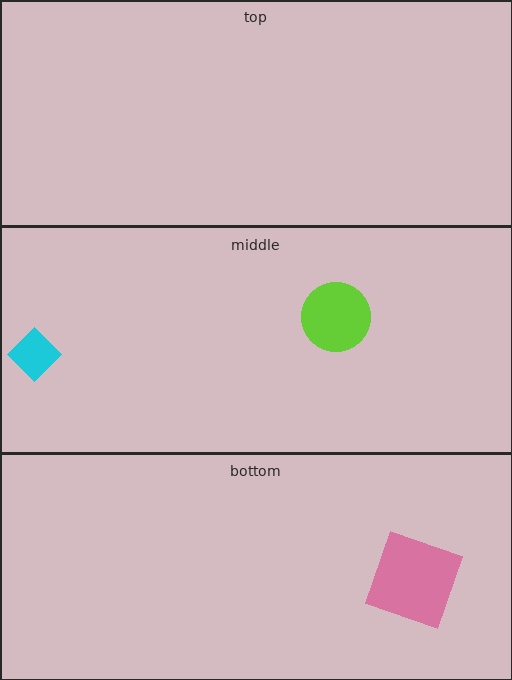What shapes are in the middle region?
The lime circle, the cyan diamond.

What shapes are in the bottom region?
The pink square.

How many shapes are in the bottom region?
1.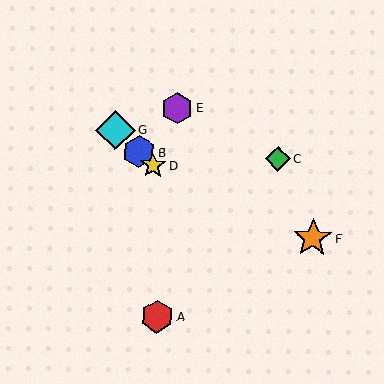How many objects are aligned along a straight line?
3 objects (B, D, G) are aligned along a straight line.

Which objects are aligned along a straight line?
Objects B, D, G are aligned along a straight line.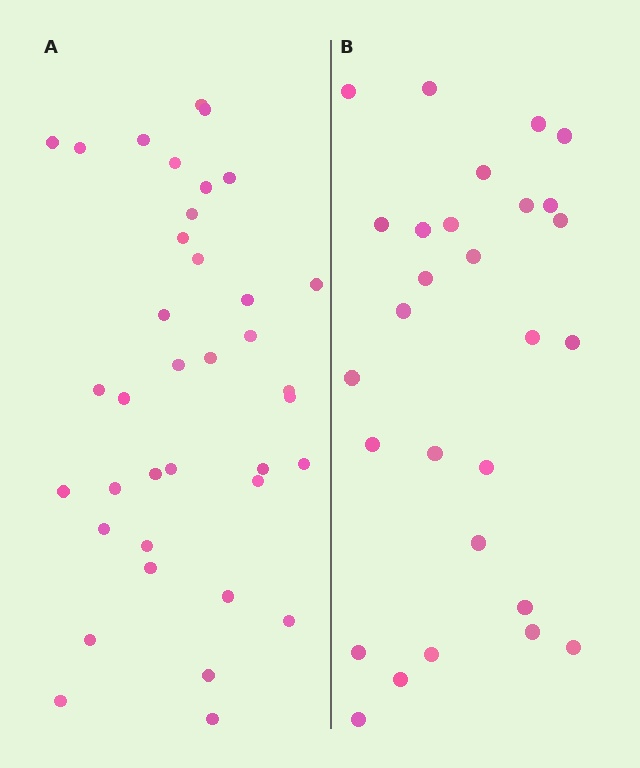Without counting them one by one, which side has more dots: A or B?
Region A (the left region) has more dots.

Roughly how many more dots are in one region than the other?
Region A has roughly 8 or so more dots than region B.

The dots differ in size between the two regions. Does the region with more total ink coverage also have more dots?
No. Region B has more total ink coverage because its dots are larger, but region A actually contains more individual dots. Total area can be misleading — the number of items is what matters here.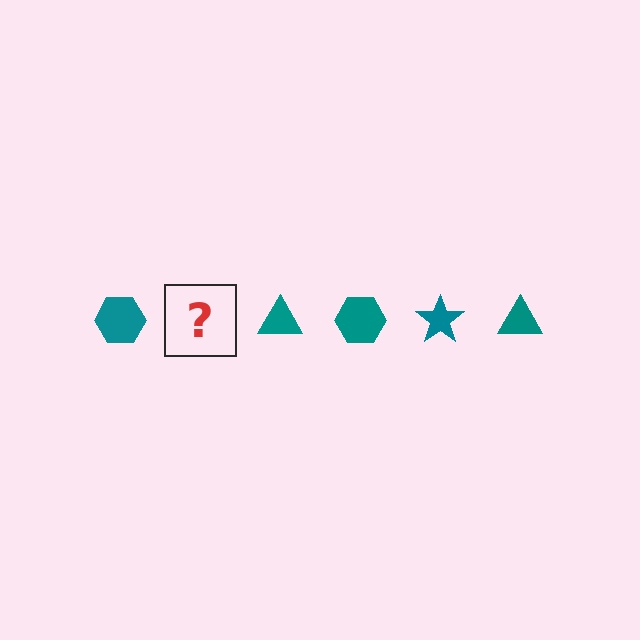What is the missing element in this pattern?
The missing element is a teal star.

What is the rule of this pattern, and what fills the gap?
The rule is that the pattern cycles through hexagon, star, triangle shapes in teal. The gap should be filled with a teal star.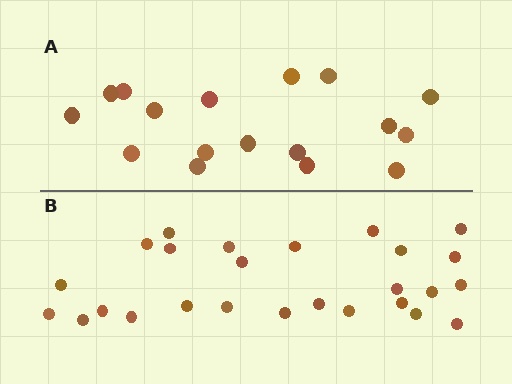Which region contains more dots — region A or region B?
Region B (the bottom region) has more dots.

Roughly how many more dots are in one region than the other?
Region B has roughly 8 or so more dots than region A.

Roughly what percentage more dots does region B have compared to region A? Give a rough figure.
About 55% more.